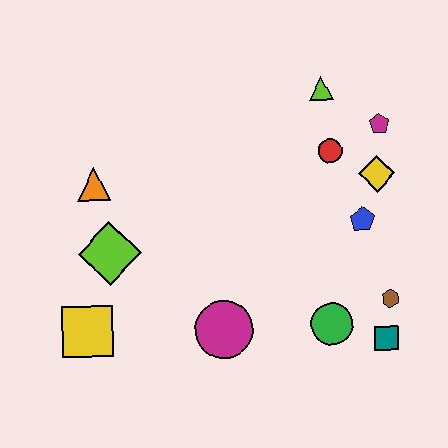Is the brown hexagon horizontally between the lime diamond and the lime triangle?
No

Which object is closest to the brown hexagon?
The teal square is closest to the brown hexagon.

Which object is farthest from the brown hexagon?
The orange triangle is farthest from the brown hexagon.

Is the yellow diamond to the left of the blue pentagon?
No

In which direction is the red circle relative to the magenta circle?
The red circle is above the magenta circle.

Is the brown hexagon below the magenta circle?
No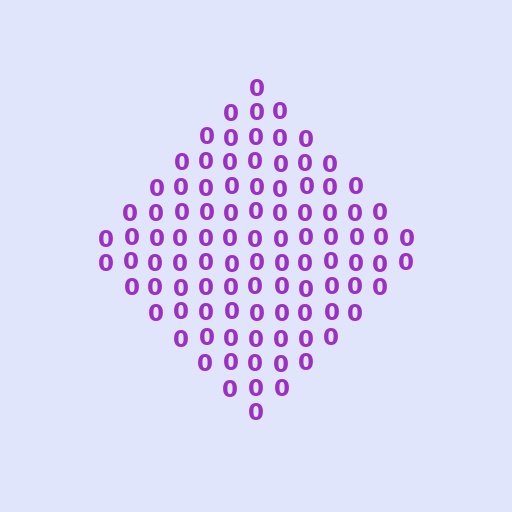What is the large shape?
The large shape is a diamond.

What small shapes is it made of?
It is made of small digit 0's.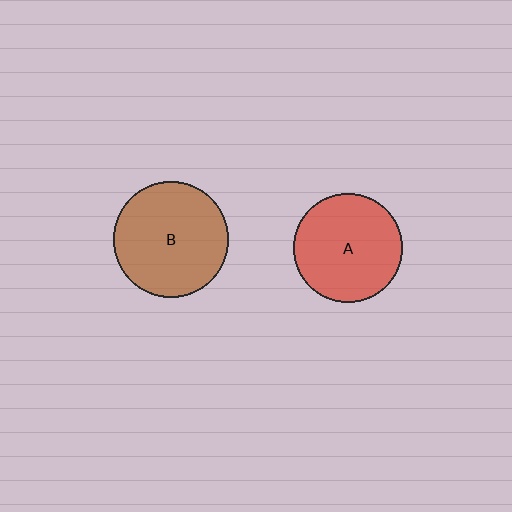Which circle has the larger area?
Circle B (brown).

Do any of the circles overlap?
No, none of the circles overlap.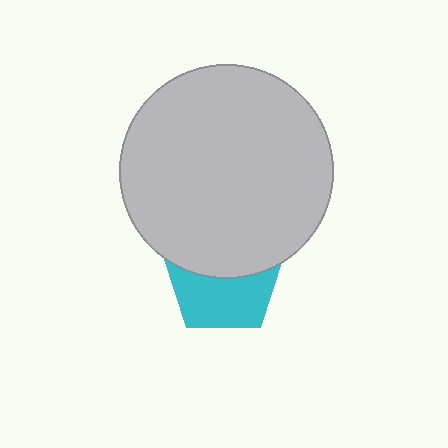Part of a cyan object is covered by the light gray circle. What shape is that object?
It is a pentagon.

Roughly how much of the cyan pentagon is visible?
About half of it is visible (roughly 52%).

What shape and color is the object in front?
The object in front is a light gray circle.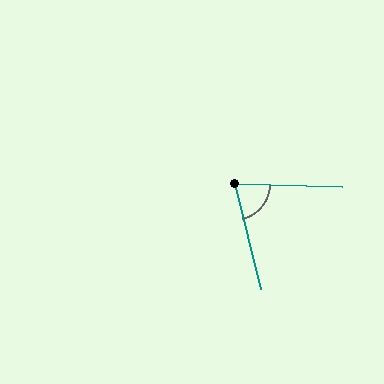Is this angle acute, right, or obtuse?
It is acute.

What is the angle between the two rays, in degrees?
Approximately 75 degrees.